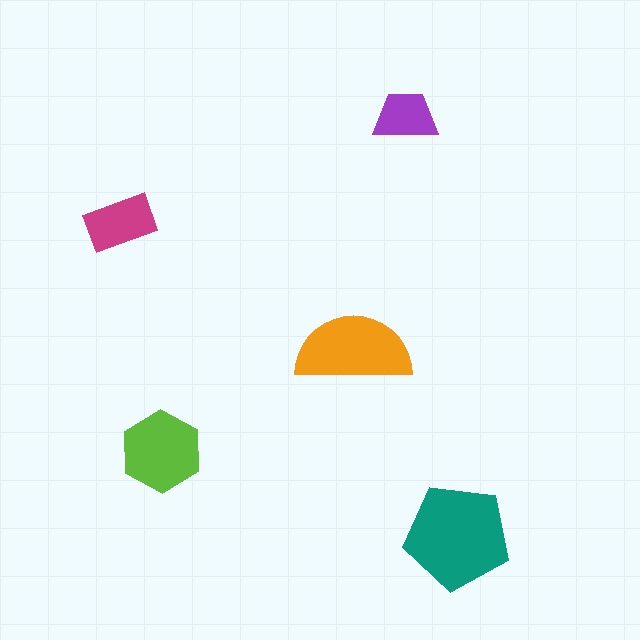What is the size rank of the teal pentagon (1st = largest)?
1st.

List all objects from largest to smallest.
The teal pentagon, the orange semicircle, the lime hexagon, the magenta rectangle, the purple trapezoid.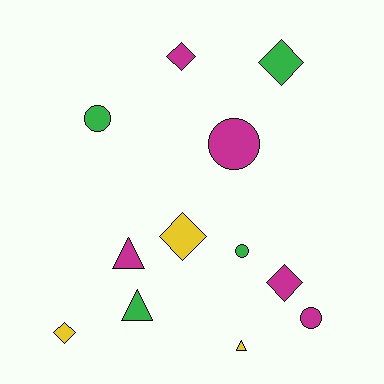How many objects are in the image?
There are 12 objects.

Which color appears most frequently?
Magenta, with 5 objects.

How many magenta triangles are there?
There is 1 magenta triangle.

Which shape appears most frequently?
Diamond, with 5 objects.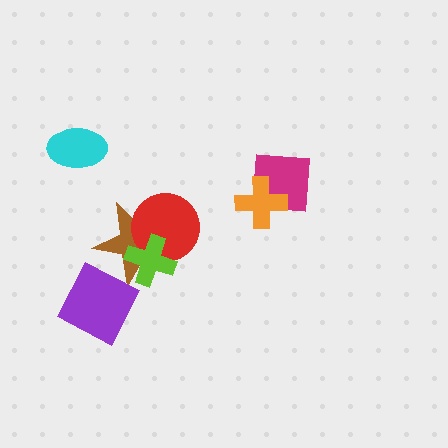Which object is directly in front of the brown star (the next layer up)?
The red circle is directly in front of the brown star.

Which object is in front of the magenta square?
The orange cross is in front of the magenta square.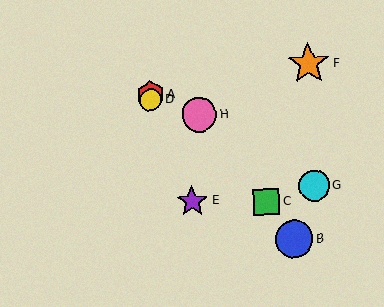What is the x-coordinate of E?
Object E is at x≈192.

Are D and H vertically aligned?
No, D is at x≈151 and H is at x≈199.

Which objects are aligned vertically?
Objects A, D are aligned vertically.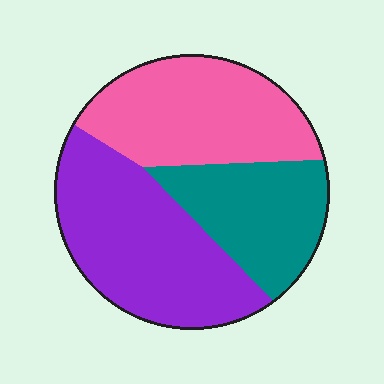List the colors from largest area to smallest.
From largest to smallest: purple, pink, teal.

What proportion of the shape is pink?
Pink covers 34% of the shape.